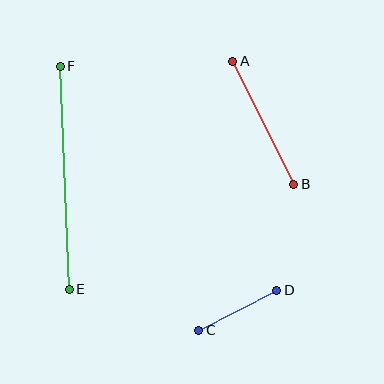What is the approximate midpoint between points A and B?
The midpoint is at approximately (263, 123) pixels.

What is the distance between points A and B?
The distance is approximately 137 pixels.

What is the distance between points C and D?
The distance is approximately 88 pixels.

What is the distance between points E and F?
The distance is approximately 223 pixels.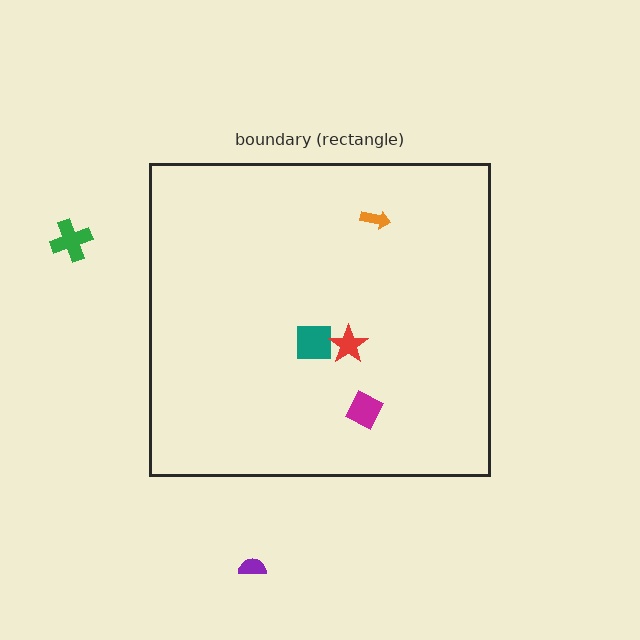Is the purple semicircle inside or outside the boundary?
Outside.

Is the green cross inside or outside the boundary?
Outside.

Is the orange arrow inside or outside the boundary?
Inside.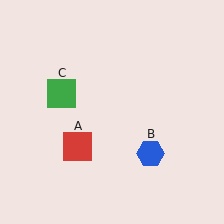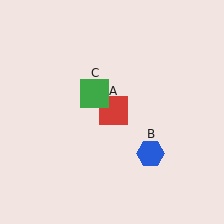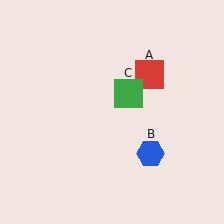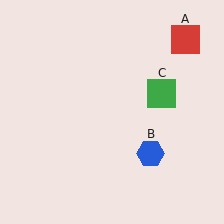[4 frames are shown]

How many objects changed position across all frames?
2 objects changed position: red square (object A), green square (object C).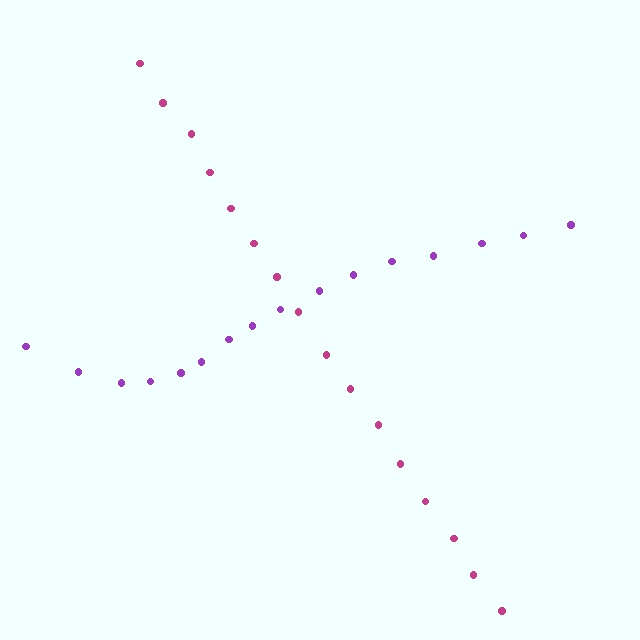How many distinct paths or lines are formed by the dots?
There are 2 distinct paths.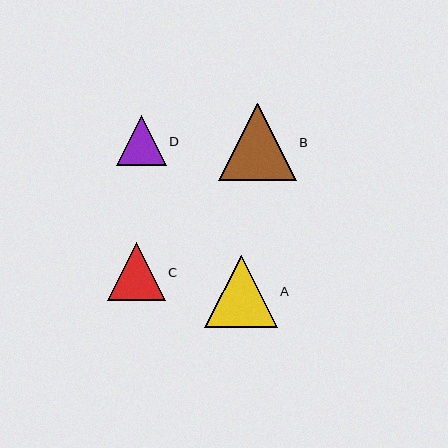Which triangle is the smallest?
Triangle D is the smallest with a size of approximately 50 pixels.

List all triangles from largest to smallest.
From largest to smallest: B, A, C, D.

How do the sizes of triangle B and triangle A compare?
Triangle B and triangle A are approximately the same size.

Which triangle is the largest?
Triangle B is the largest with a size of approximately 77 pixels.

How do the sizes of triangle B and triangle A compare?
Triangle B and triangle A are approximately the same size.